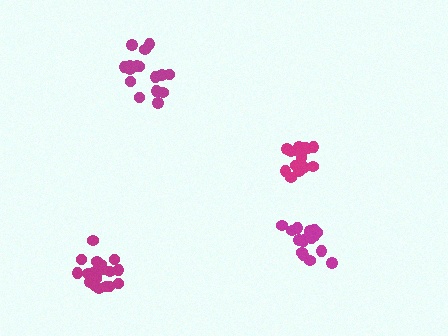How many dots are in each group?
Group 1: 16 dots, Group 2: 16 dots, Group 3: 17 dots, Group 4: 20 dots (69 total).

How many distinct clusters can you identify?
There are 4 distinct clusters.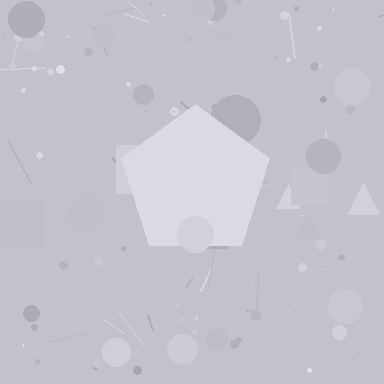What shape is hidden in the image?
A pentagon is hidden in the image.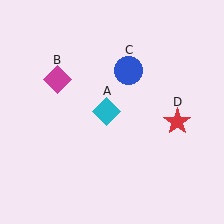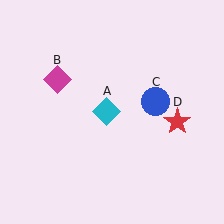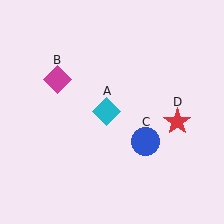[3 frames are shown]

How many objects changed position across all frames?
1 object changed position: blue circle (object C).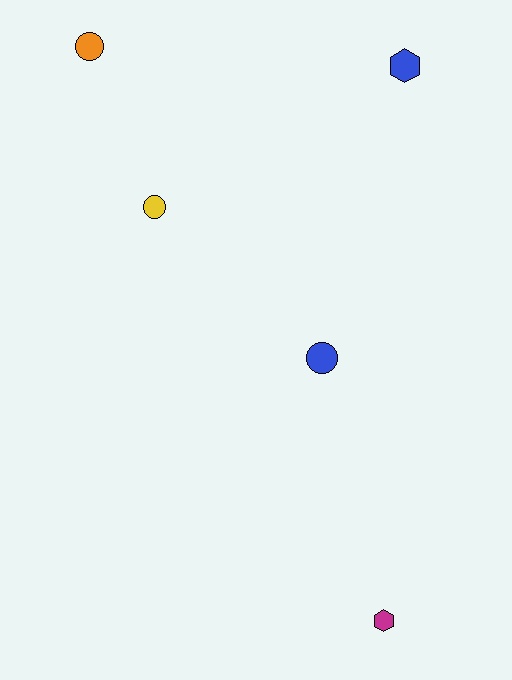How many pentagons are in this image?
There are no pentagons.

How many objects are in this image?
There are 5 objects.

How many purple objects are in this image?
There are no purple objects.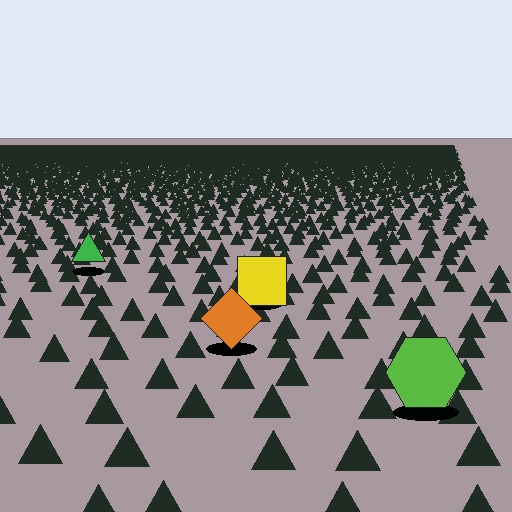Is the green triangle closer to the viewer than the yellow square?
No. The yellow square is closer — you can tell from the texture gradient: the ground texture is coarser near it.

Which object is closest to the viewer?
The lime hexagon is closest. The texture marks near it are larger and more spread out.